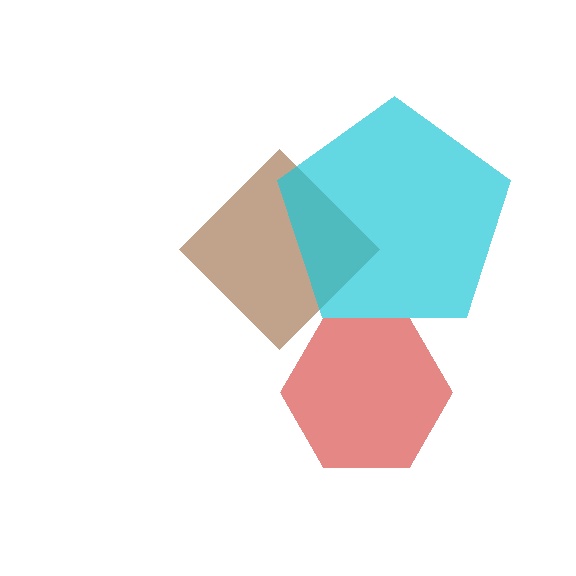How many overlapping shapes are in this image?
There are 3 overlapping shapes in the image.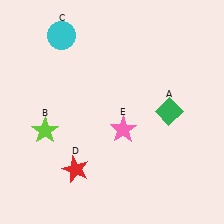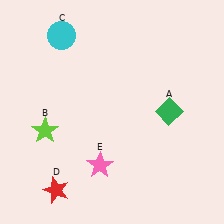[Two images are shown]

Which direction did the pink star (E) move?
The pink star (E) moved down.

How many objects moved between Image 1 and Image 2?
2 objects moved between the two images.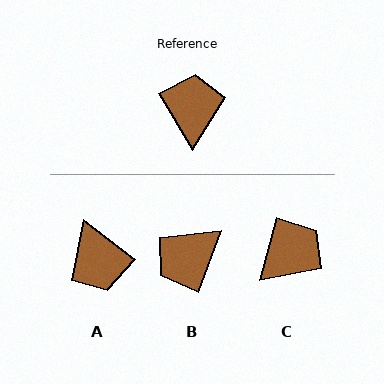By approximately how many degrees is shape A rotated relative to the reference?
Approximately 159 degrees clockwise.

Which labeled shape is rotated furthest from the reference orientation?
A, about 159 degrees away.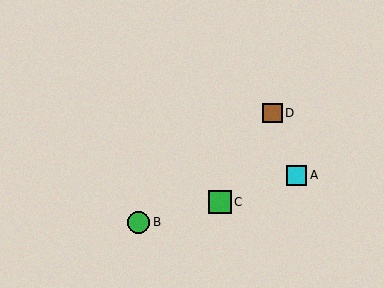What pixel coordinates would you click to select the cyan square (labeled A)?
Click at (296, 175) to select the cyan square A.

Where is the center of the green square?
The center of the green square is at (220, 202).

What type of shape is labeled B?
Shape B is a green circle.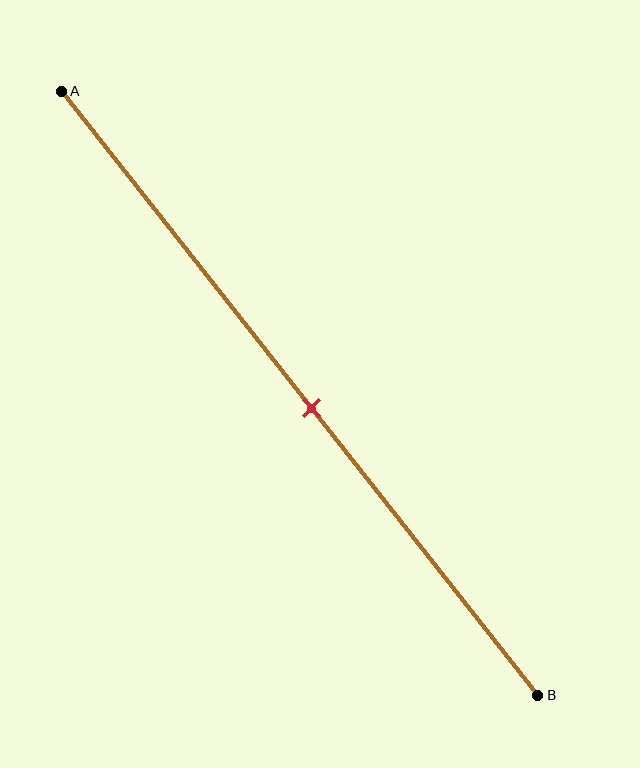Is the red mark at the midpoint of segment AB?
Yes, the mark is approximately at the midpoint.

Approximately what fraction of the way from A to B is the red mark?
The red mark is approximately 50% of the way from A to B.